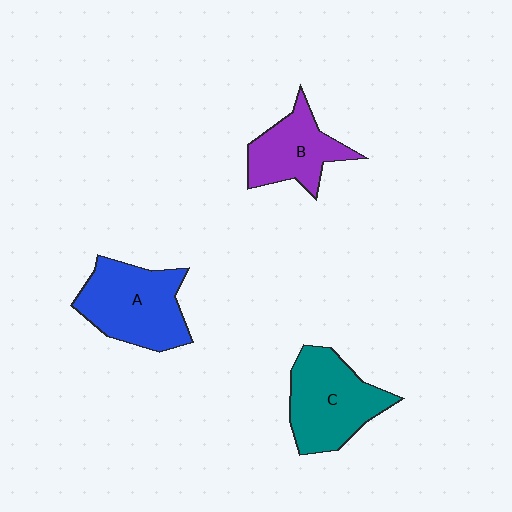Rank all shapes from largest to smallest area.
From largest to smallest: A (blue), C (teal), B (purple).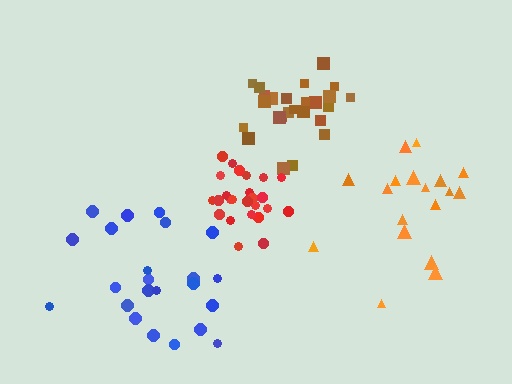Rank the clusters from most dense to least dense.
red, brown, orange, blue.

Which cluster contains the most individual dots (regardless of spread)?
Brown (25).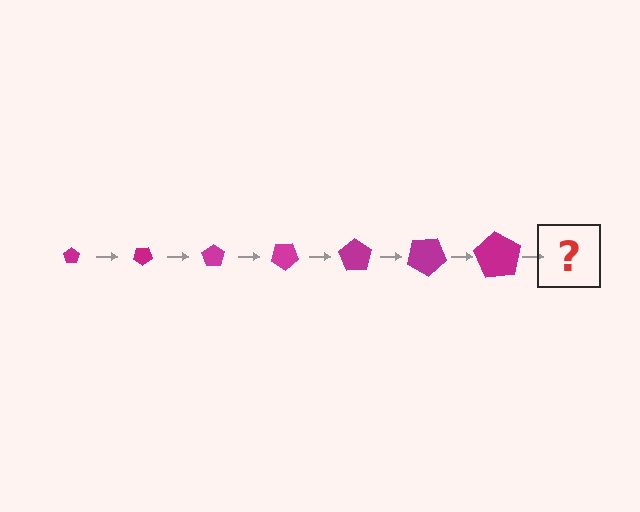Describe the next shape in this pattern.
It should be a pentagon, larger than the previous one and rotated 245 degrees from the start.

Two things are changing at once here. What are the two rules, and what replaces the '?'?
The two rules are that the pentagon grows larger each step and it rotates 35 degrees each step. The '?' should be a pentagon, larger than the previous one and rotated 245 degrees from the start.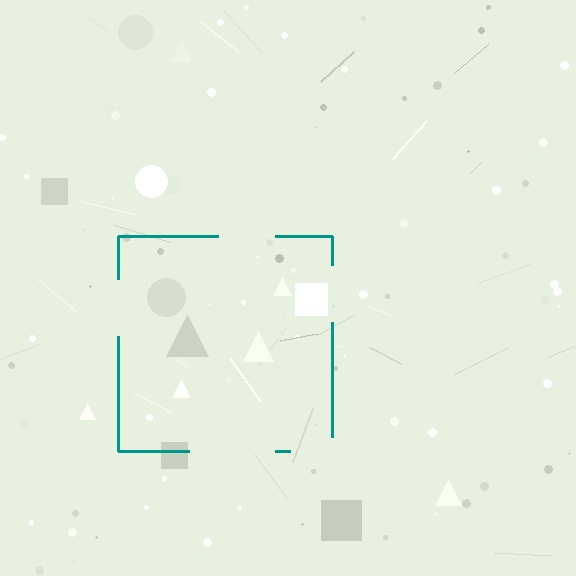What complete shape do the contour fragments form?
The contour fragments form a square.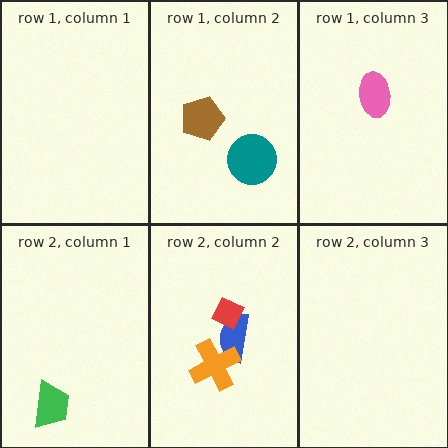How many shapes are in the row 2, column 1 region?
1.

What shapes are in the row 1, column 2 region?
The brown pentagon, the teal circle.